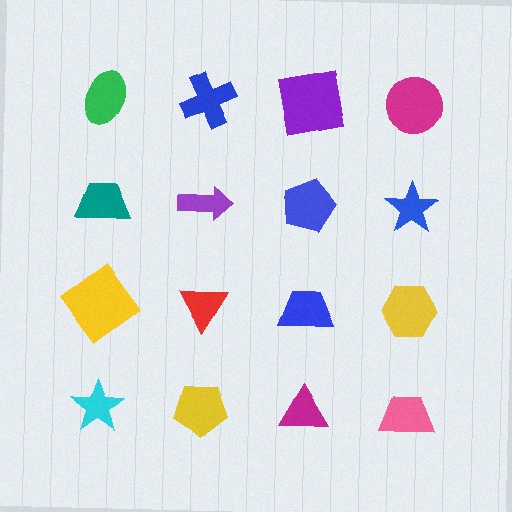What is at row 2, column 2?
A purple arrow.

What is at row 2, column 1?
A teal trapezoid.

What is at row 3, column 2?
A red triangle.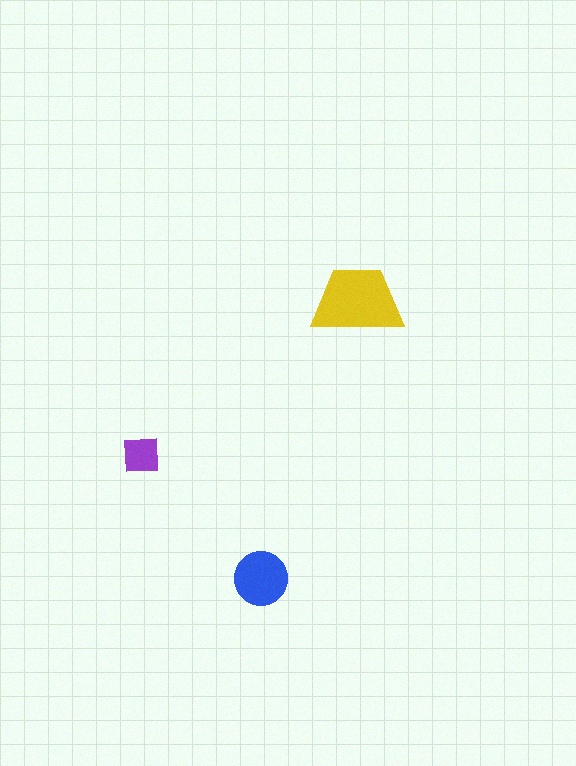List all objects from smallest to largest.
The purple square, the blue circle, the yellow trapezoid.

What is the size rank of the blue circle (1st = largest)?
2nd.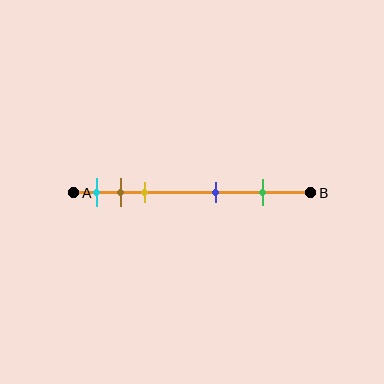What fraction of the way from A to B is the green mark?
The green mark is approximately 80% (0.8) of the way from A to B.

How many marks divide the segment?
There are 5 marks dividing the segment.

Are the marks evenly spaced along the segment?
No, the marks are not evenly spaced.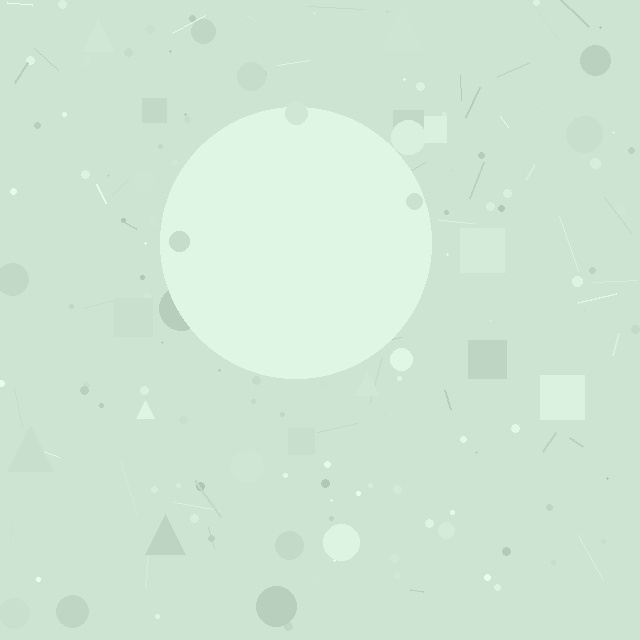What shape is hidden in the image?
A circle is hidden in the image.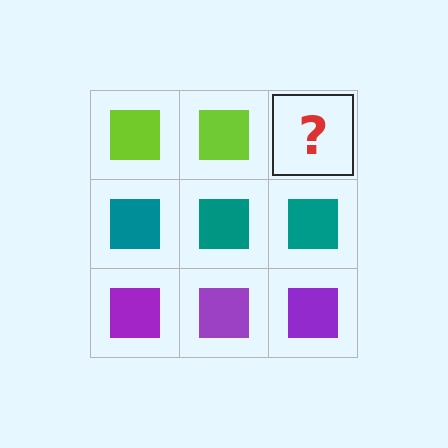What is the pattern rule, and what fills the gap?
The rule is that each row has a consistent color. The gap should be filled with a lime square.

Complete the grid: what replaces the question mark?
The question mark should be replaced with a lime square.